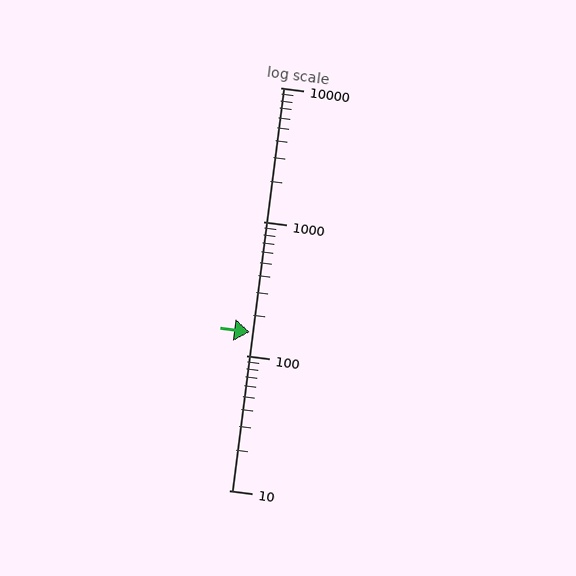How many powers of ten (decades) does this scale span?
The scale spans 3 decades, from 10 to 10000.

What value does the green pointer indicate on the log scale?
The pointer indicates approximately 150.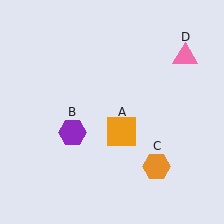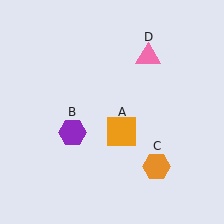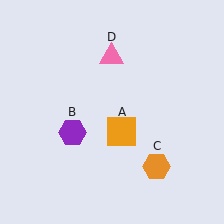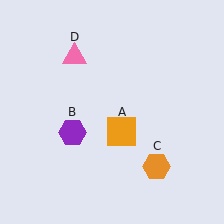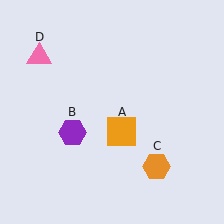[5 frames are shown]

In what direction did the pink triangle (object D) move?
The pink triangle (object D) moved left.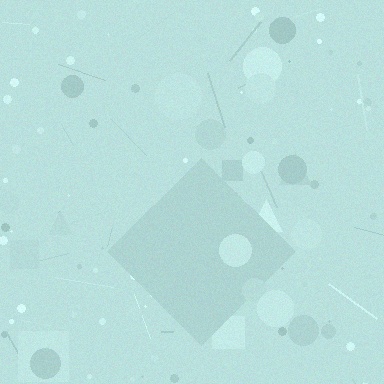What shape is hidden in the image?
A diamond is hidden in the image.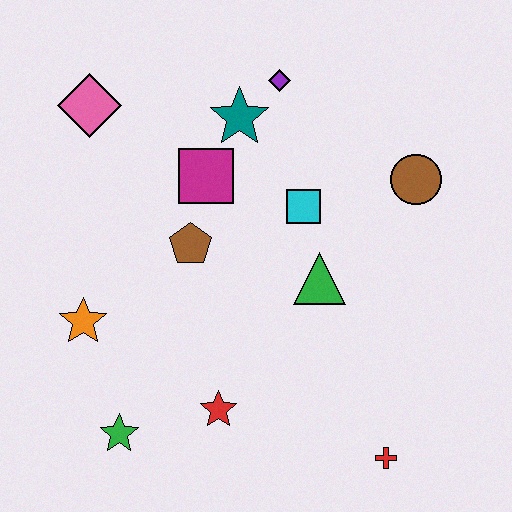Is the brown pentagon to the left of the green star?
No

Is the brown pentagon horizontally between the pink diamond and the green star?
No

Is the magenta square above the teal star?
No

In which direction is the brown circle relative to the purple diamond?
The brown circle is to the right of the purple diamond.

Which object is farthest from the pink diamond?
The red cross is farthest from the pink diamond.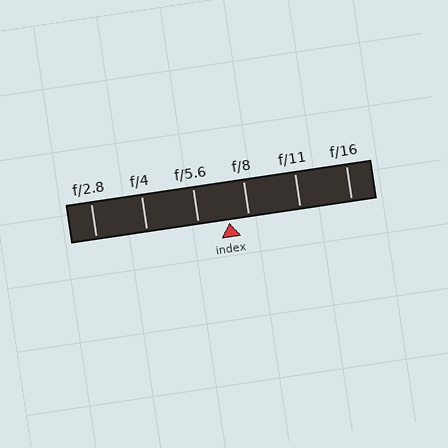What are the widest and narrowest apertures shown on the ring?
The widest aperture shown is f/2.8 and the narrowest is f/16.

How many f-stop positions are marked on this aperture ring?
There are 6 f-stop positions marked.